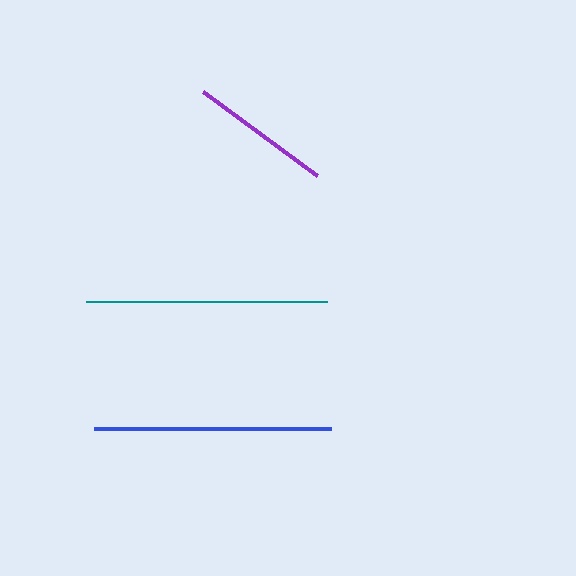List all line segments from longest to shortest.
From longest to shortest: teal, blue, purple.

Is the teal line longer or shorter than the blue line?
The teal line is longer than the blue line.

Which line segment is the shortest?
The purple line is the shortest at approximately 142 pixels.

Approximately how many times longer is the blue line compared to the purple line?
The blue line is approximately 1.7 times the length of the purple line.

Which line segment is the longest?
The teal line is the longest at approximately 241 pixels.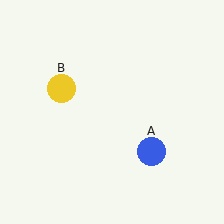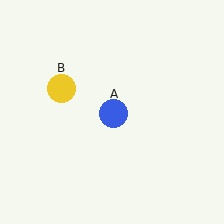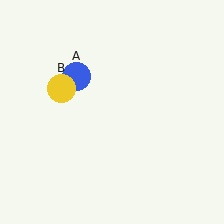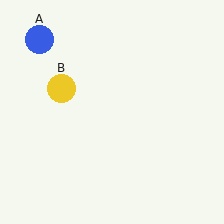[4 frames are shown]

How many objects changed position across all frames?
1 object changed position: blue circle (object A).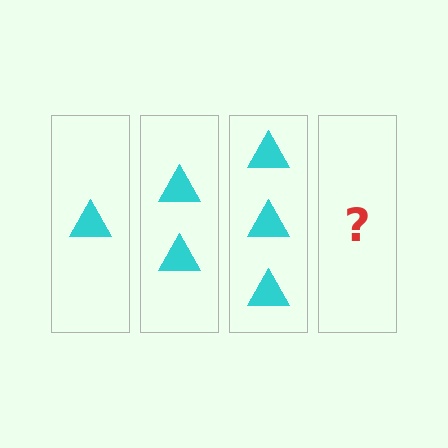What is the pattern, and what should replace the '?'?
The pattern is that each step adds one more triangle. The '?' should be 4 triangles.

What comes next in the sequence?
The next element should be 4 triangles.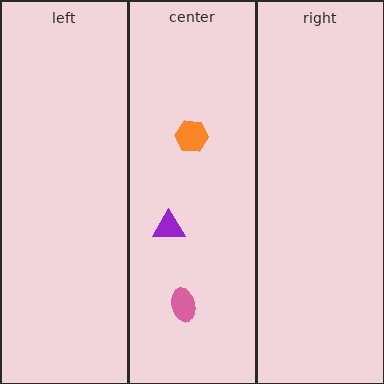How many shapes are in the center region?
3.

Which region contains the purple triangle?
The center region.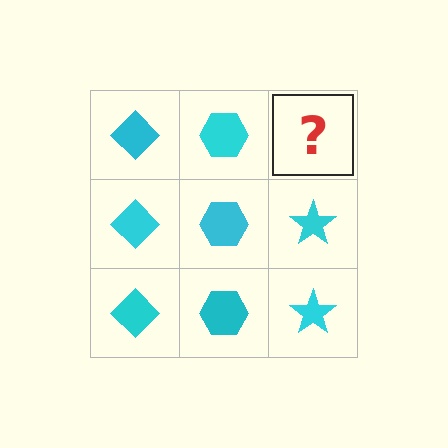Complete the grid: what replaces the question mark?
The question mark should be replaced with a cyan star.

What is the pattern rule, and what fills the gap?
The rule is that each column has a consistent shape. The gap should be filled with a cyan star.